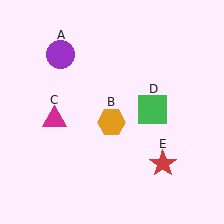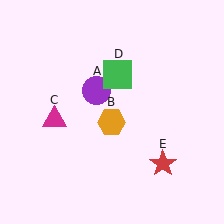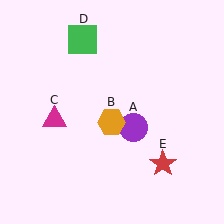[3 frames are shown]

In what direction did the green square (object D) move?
The green square (object D) moved up and to the left.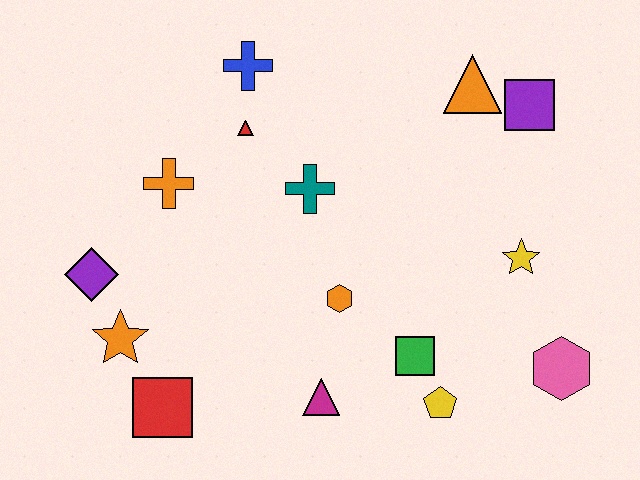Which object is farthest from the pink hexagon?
The purple diamond is farthest from the pink hexagon.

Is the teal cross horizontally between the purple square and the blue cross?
Yes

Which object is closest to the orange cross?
The red triangle is closest to the orange cross.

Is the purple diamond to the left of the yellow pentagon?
Yes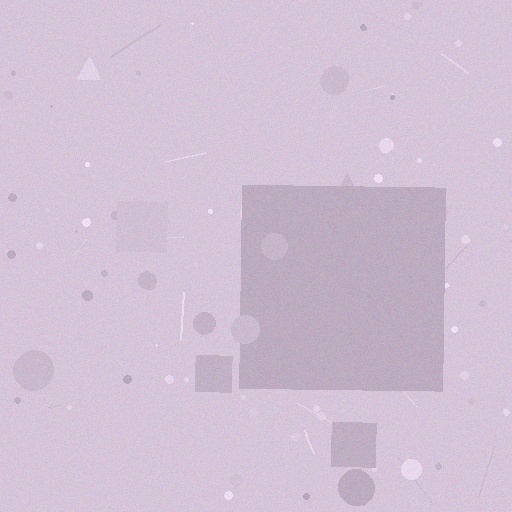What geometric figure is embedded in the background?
A square is embedded in the background.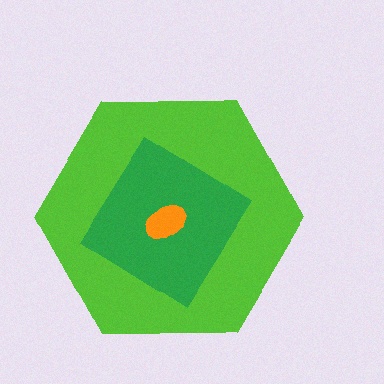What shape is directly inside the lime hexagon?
The green diamond.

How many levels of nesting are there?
3.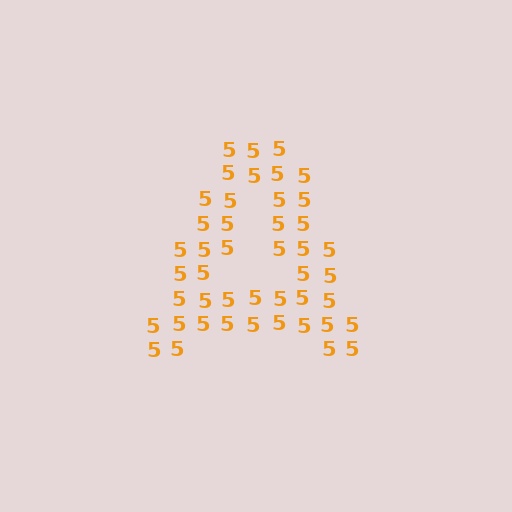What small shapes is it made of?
It is made of small digit 5's.